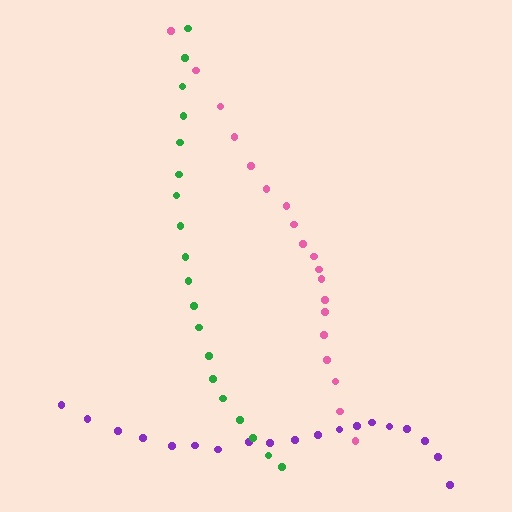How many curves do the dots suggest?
There are 3 distinct paths.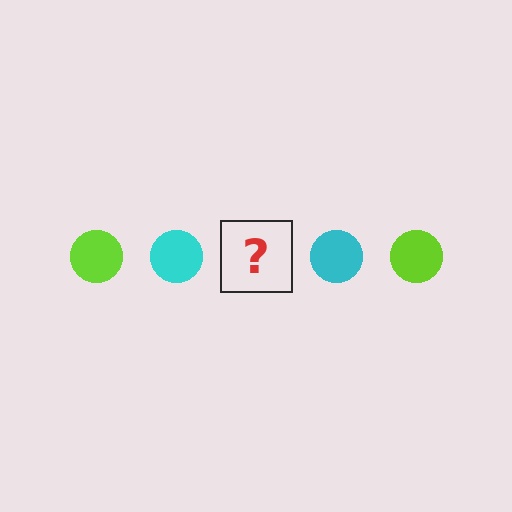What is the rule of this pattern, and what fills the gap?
The rule is that the pattern cycles through lime, cyan circles. The gap should be filled with a lime circle.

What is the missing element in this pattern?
The missing element is a lime circle.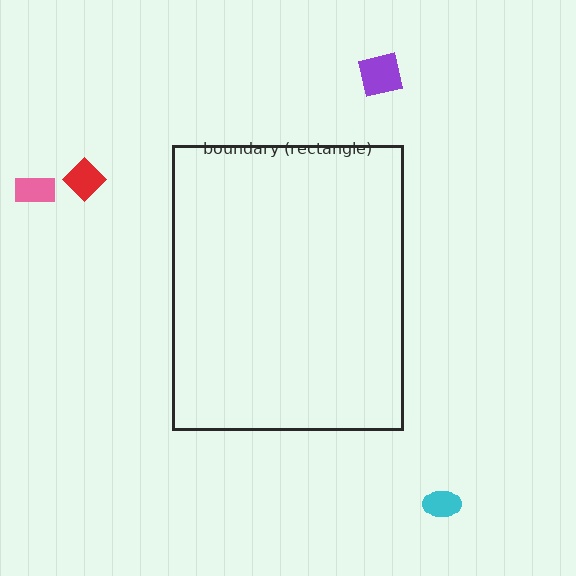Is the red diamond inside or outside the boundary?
Outside.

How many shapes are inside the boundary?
0 inside, 4 outside.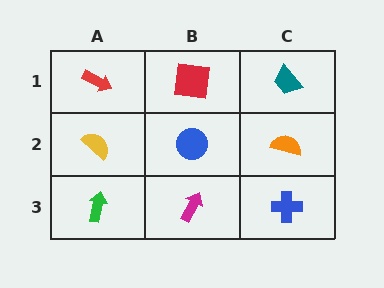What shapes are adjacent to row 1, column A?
A yellow semicircle (row 2, column A), a red square (row 1, column B).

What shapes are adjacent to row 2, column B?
A red square (row 1, column B), a magenta arrow (row 3, column B), a yellow semicircle (row 2, column A), an orange semicircle (row 2, column C).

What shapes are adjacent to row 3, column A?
A yellow semicircle (row 2, column A), a magenta arrow (row 3, column B).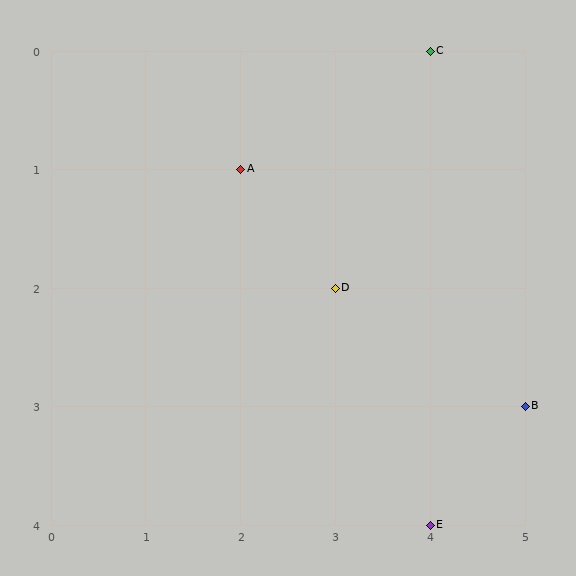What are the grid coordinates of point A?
Point A is at grid coordinates (2, 1).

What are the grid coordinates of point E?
Point E is at grid coordinates (4, 4).